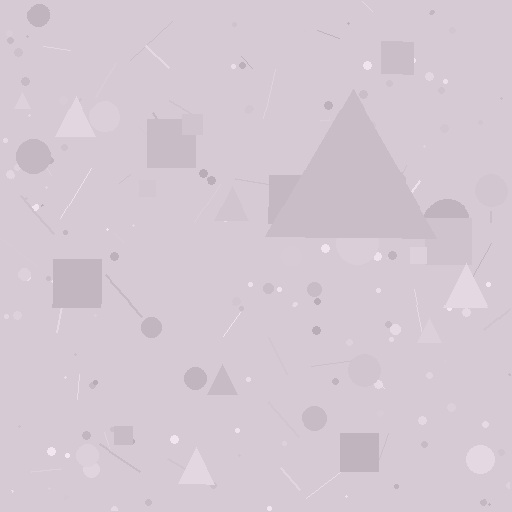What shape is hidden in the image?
A triangle is hidden in the image.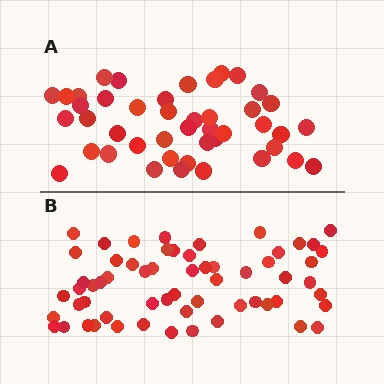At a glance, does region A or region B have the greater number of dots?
Region B (the bottom region) has more dots.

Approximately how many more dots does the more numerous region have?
Region B has approximately 15 more dots than region A.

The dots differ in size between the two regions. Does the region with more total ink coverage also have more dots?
No. Region A has more total ink coverage because its dots are larger, but region B actually contains more individual dots. Total area can be misleading — the number of items is what matters here.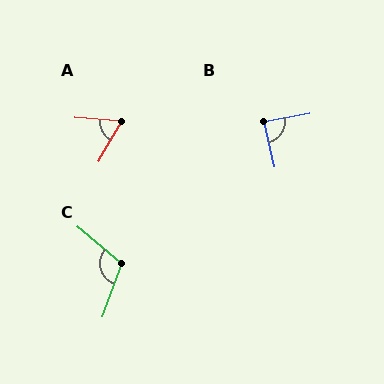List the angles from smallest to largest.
A (63°), B (88°), C (110°).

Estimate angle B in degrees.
Approximately 88 degrees.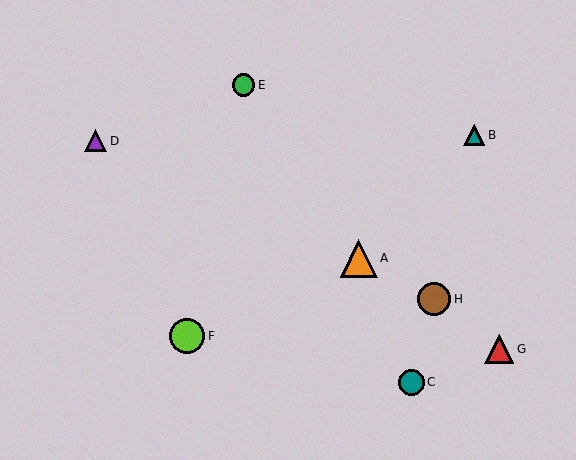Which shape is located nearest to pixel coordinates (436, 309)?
The brown circle (labeled H) at (434, 299) is nearest to that location.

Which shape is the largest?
The orange triangle (labeled A) is the largest.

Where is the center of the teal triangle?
The center of the teal triangle is at (474, 135).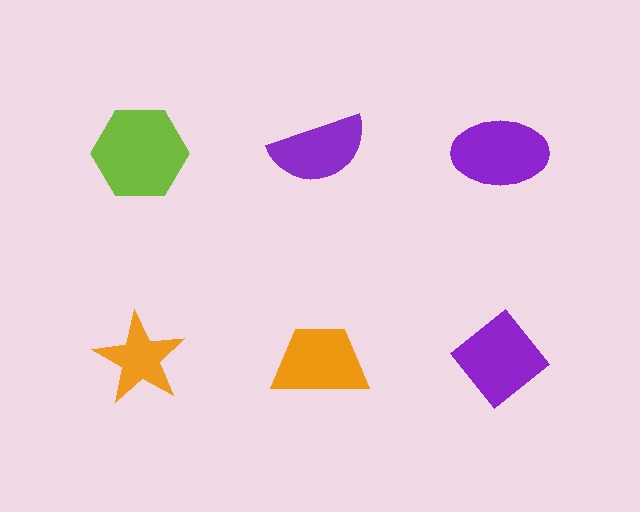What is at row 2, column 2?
An orange trapezoid.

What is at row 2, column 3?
A purple diamond.